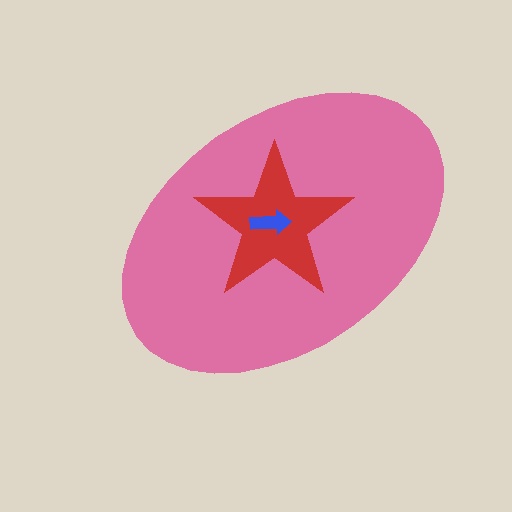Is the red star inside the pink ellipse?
Yes.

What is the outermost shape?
The pink ellipse.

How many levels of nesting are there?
3.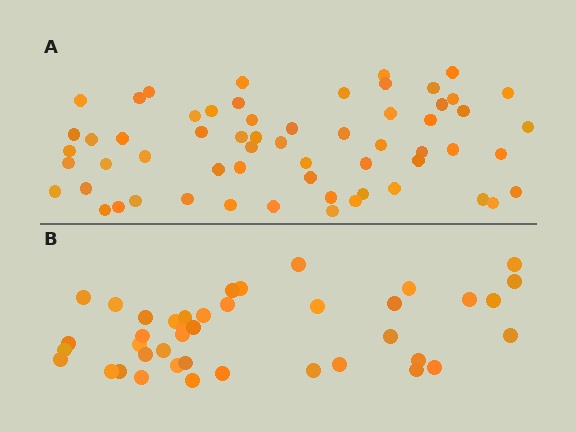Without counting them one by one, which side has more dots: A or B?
Region A (the top region) has more dots.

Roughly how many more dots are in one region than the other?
Region A has approximately 20 more dots than region B.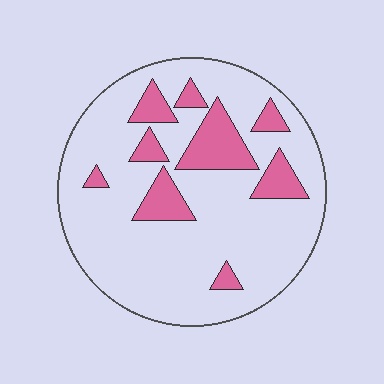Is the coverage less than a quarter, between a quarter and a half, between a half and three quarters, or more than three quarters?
Less than a quarter.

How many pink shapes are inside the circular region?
9.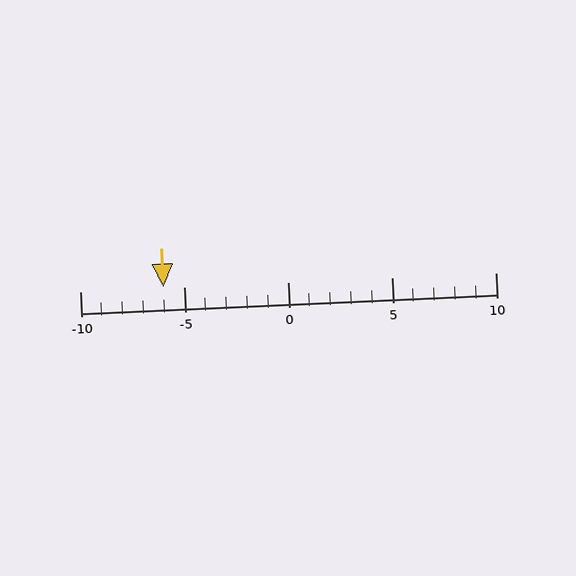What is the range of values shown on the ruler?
The ruler shows values from -10 to 10.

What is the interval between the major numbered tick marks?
The major tick marks are spaced 5 units apart.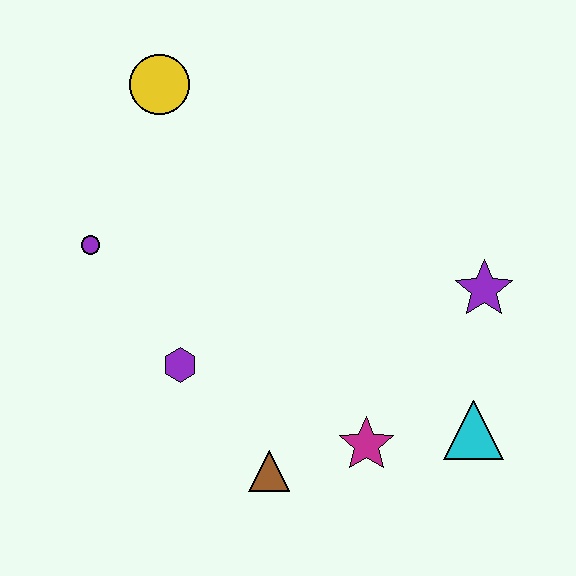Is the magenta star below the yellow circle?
Yes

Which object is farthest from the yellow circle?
The cyan triangle is farthest from the yellow circle.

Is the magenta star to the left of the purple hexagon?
No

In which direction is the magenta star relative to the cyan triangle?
The magenta star is to the left of the cyan triangle.